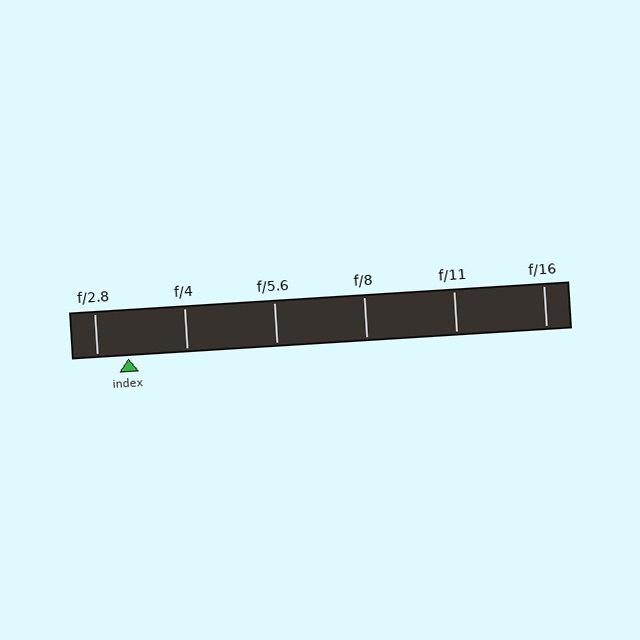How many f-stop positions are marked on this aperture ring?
There are 6 f-stop positions marked.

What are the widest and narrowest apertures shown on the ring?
The widest aperture shown is f/2.8 and the narrowest is f/16.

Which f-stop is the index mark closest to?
The index mark is closest to f/2.8.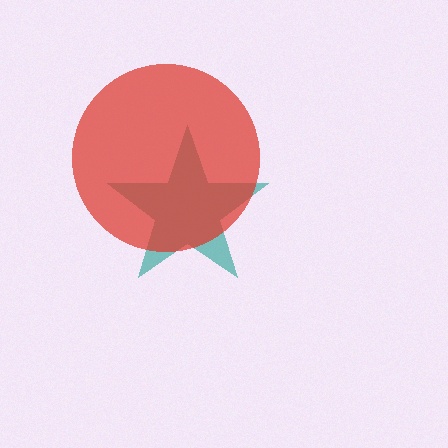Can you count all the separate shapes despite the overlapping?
Yes, there are 2 separate shapes.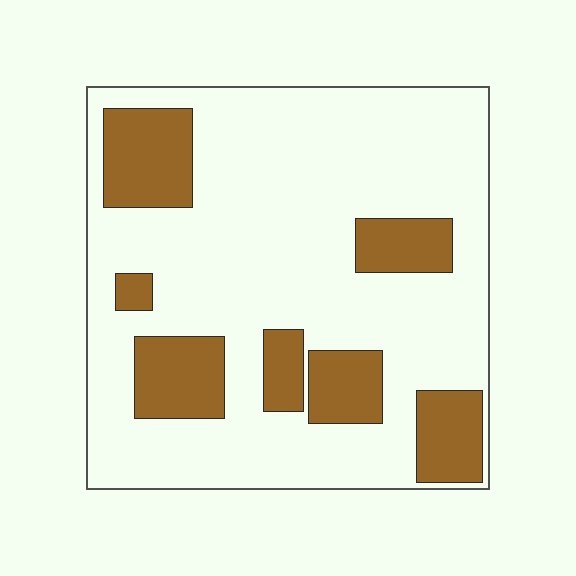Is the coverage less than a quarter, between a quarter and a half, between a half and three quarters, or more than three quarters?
Less than a quarter.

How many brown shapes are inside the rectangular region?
7.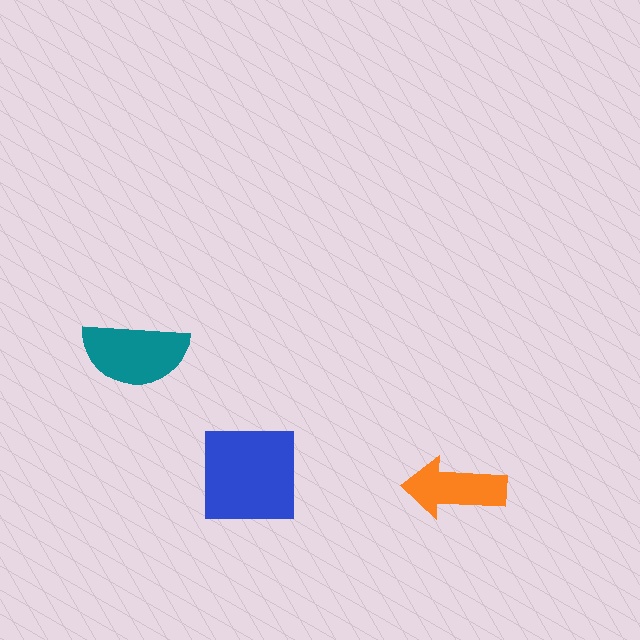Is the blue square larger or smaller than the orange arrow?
Larger.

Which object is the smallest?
The orange arrow.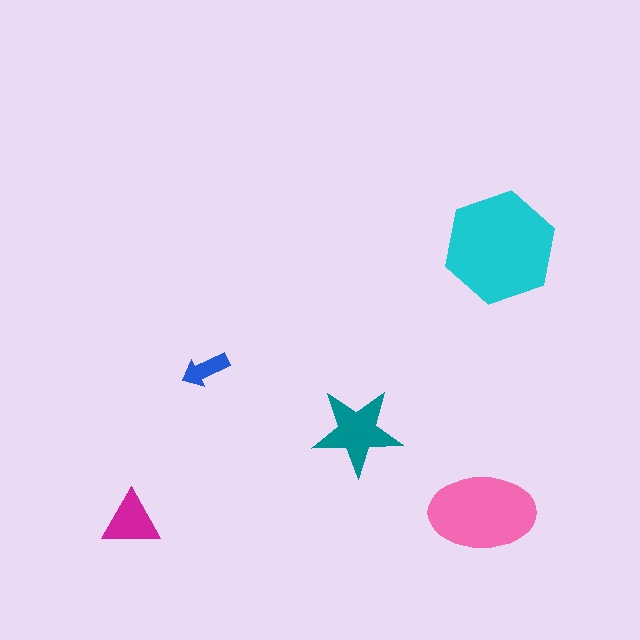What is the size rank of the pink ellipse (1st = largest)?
2nd.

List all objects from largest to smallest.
The cyan hexagon, the pink ellipse, the teal star, the magenta triangle, the blue arrow.